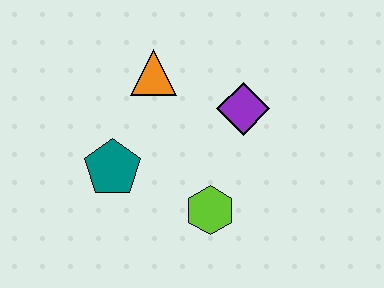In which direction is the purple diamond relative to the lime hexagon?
The purple diamond is above the lime hexagon.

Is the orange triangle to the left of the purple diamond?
Yes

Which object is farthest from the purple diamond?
The teal pentagon is farthest from the purple diamond.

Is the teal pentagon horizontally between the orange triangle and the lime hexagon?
No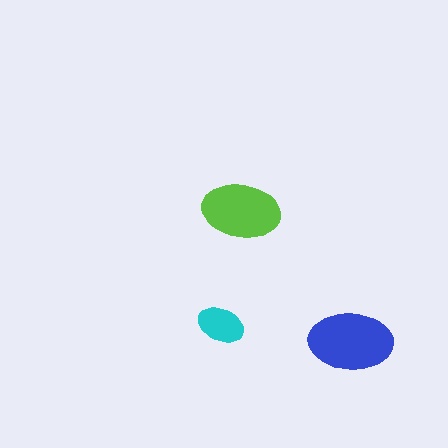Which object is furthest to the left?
The cyan ellipse is leftmost.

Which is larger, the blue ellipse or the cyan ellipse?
The blue one.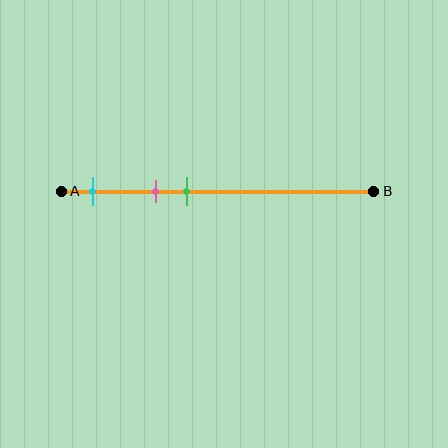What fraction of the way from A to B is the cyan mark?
The cyan mark is approximately 10% (0.1) of the way from A to B.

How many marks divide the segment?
There are 3 marks dividing the segment.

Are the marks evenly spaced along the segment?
Yes, the marks are approximately evenly spaced.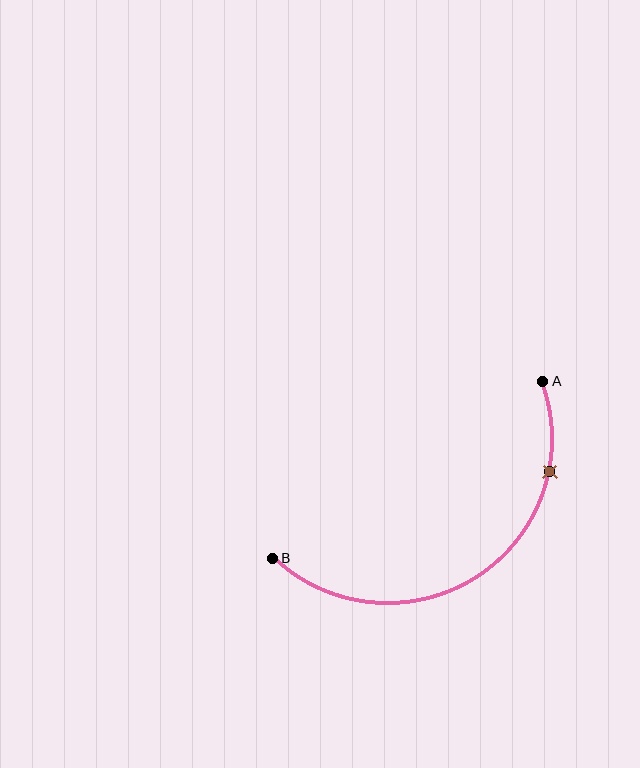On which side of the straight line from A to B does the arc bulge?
The arc bulges below the straight line connecting A and B.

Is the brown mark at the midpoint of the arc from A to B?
No. The brown mark lies on the arc but is closer to endpoint A. The arc midpoint would be at the point on the curve equidistant along the arc from both A and B.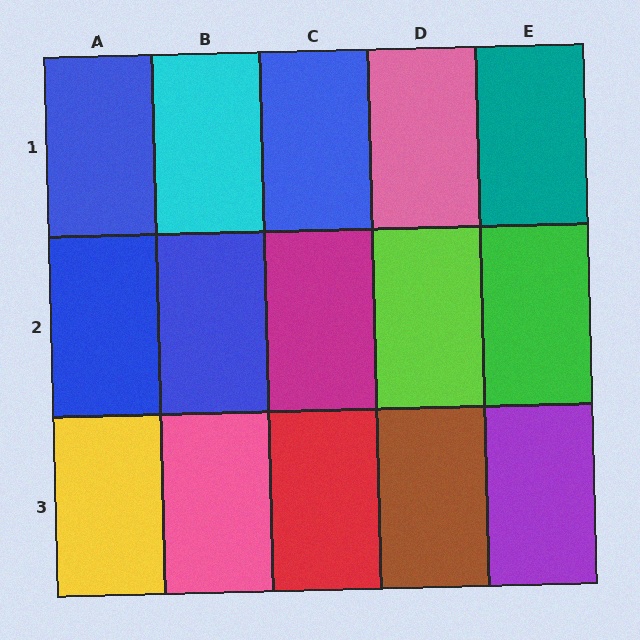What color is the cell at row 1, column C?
Blue.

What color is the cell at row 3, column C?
Red.